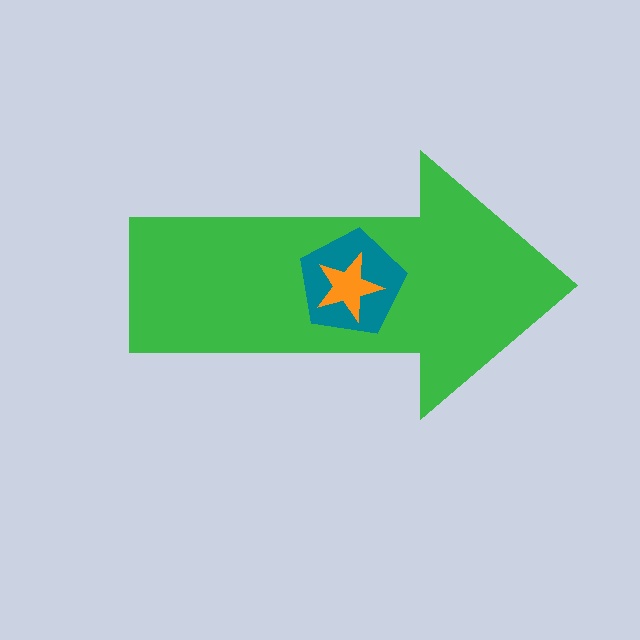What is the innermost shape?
The orange star.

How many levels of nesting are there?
3.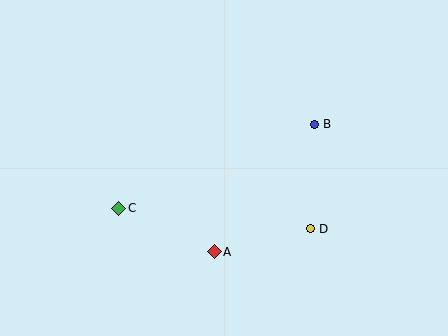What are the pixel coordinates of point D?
Point D is at (310, 229).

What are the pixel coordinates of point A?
Point A is at (214, 252).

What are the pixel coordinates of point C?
Point C is at (119, 208).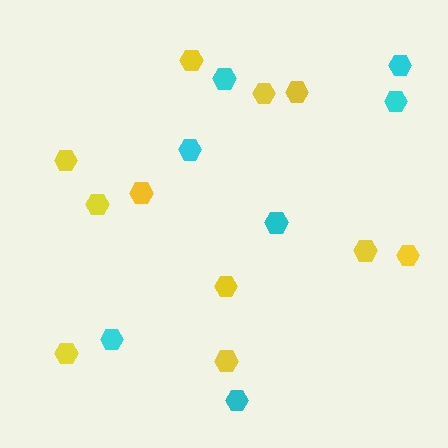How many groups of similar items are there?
There are 2 groups: one group of cyan hexagons (7) and one group of yellow hexagons (11).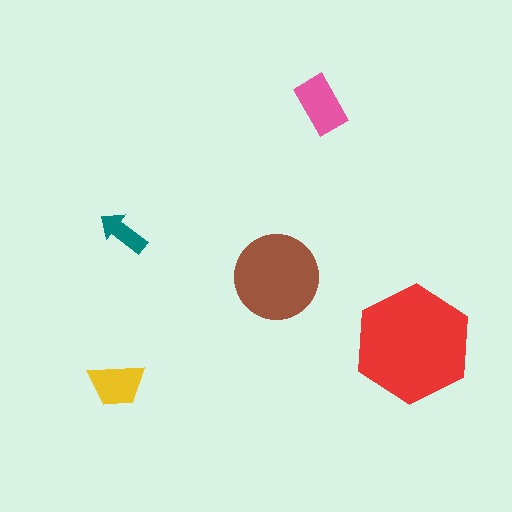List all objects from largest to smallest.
The red hexagon, the brown circle, the pink rectangle, the yellow trapezoid, the teal arrow.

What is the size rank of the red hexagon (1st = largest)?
1st.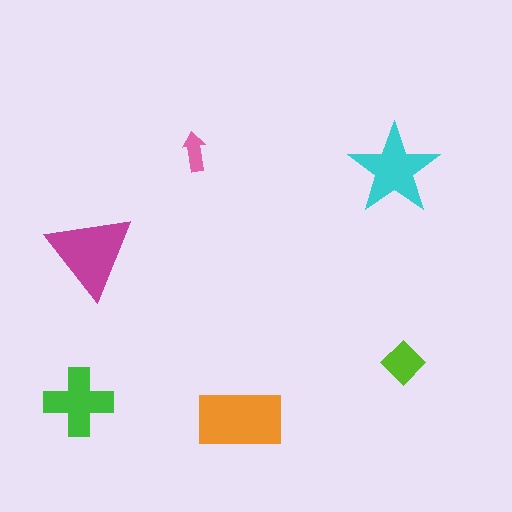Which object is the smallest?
The pink arrow.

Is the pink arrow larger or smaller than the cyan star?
Smaller.